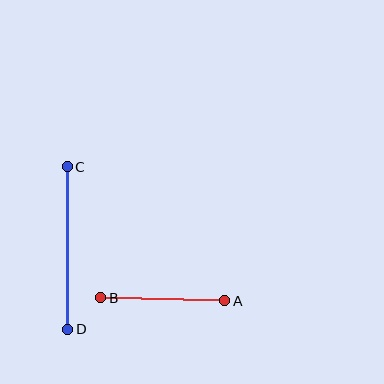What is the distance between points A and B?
The distance is approximately 124 pixels.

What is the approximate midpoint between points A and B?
The midpoint is at approximately (163, 299) pixels.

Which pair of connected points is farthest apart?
Points C and D are farthest apart.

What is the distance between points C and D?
The distance is approximately 163 pixels.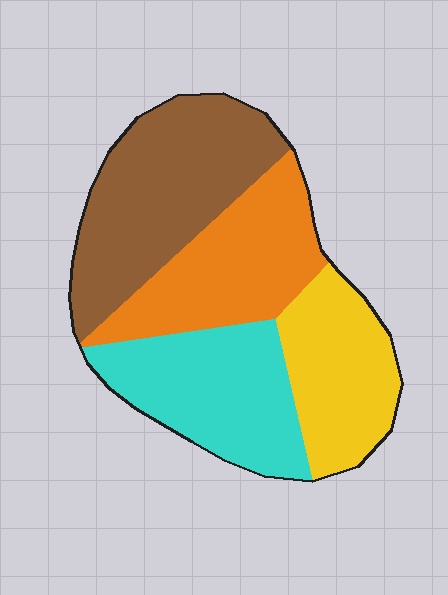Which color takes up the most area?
Brown, at roughly 30%.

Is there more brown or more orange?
Brown.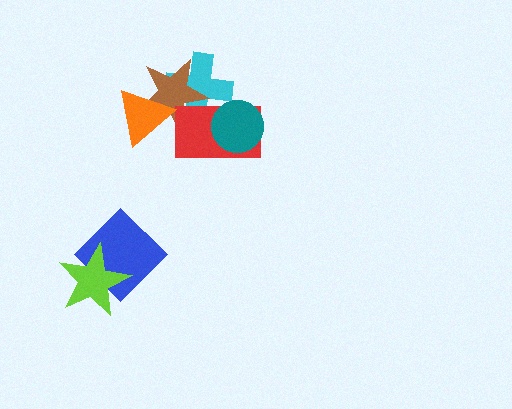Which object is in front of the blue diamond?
The lime star is in front of the blue diamond.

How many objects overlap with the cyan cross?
2 objects overlap with the cyan cross.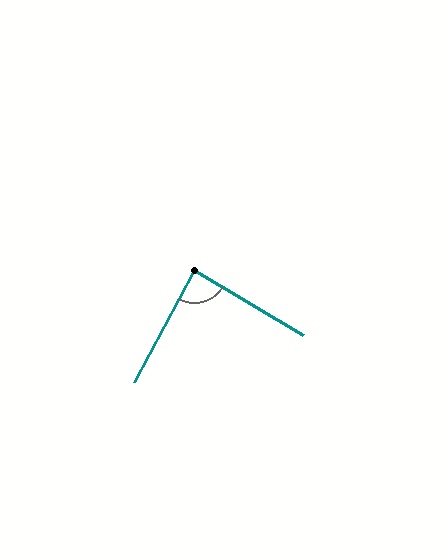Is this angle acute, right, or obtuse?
It is approximately a right angle.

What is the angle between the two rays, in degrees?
Approximately 88 degrees.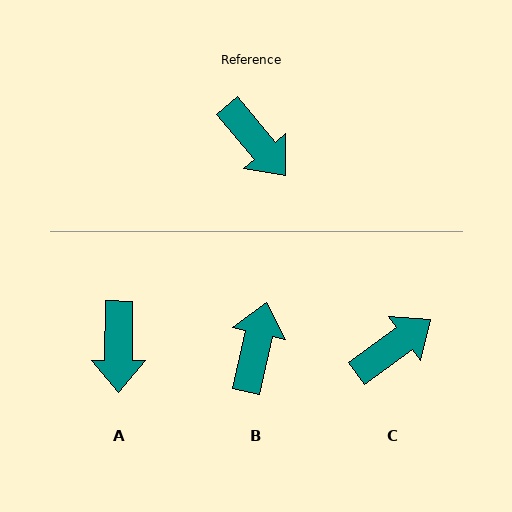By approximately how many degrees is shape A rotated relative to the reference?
Approximately 40 degrees clockwise.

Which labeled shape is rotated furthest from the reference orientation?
B, about 127 degrees away.